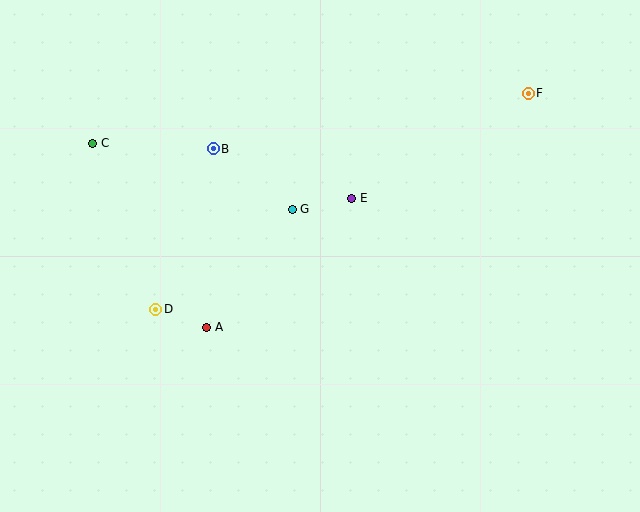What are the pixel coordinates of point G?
Point G is at (292, 209).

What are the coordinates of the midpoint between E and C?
The midpoint between E and C is at (222, 171).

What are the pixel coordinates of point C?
Point C is at (93, 143).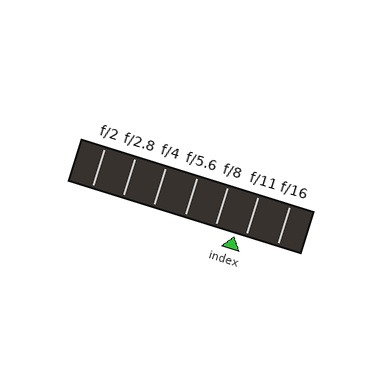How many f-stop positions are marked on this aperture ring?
There are 7 f-stop positions marked.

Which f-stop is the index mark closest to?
The index mark is closest to f/11.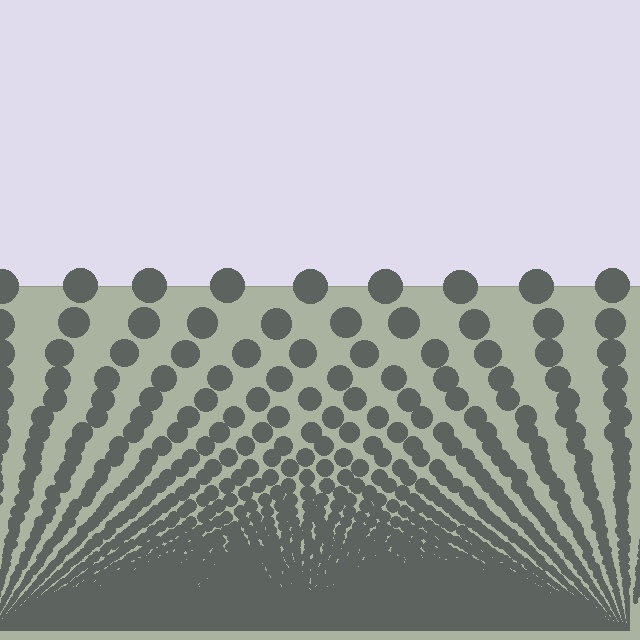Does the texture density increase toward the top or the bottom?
Density increases toward the bottom.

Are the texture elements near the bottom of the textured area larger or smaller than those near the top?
Smaller. The gradient is inverted — elements near the bottom are smaller and denser.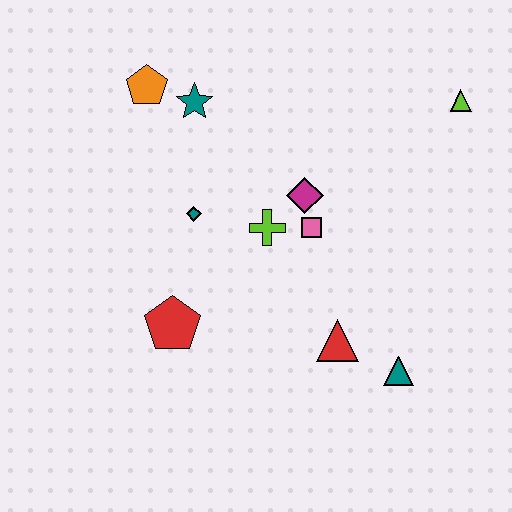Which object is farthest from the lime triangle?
The red pentagon is farthest from the lime triangle.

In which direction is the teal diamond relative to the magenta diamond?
The teal diamond is to the left of the magenta diamond.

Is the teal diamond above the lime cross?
Yes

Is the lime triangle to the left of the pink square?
No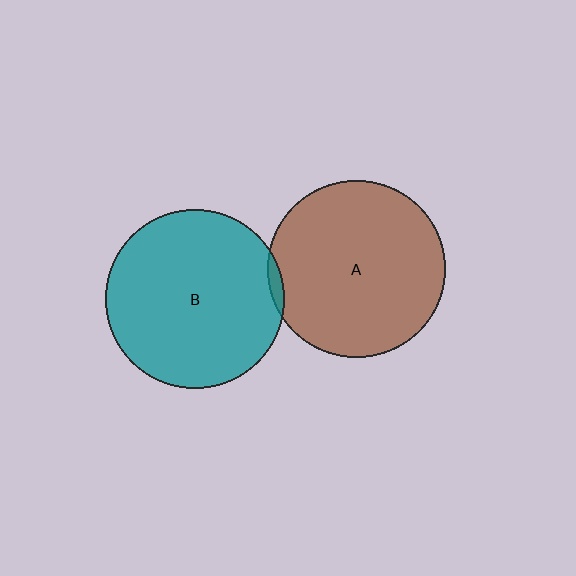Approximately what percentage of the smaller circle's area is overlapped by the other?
Approximately 5%.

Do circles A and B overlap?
Yes.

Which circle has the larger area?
Circle B (teal).